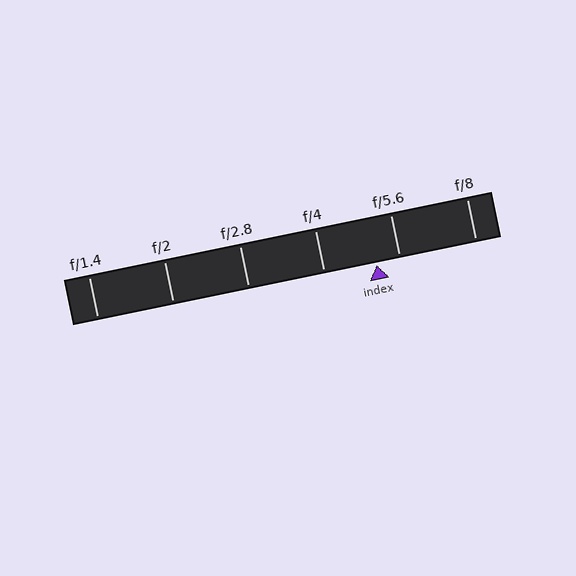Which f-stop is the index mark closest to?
The index mark is closest to f/5.6.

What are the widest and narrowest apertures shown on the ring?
The widest aperture shown is f/1.4 and the narrowest is f/8.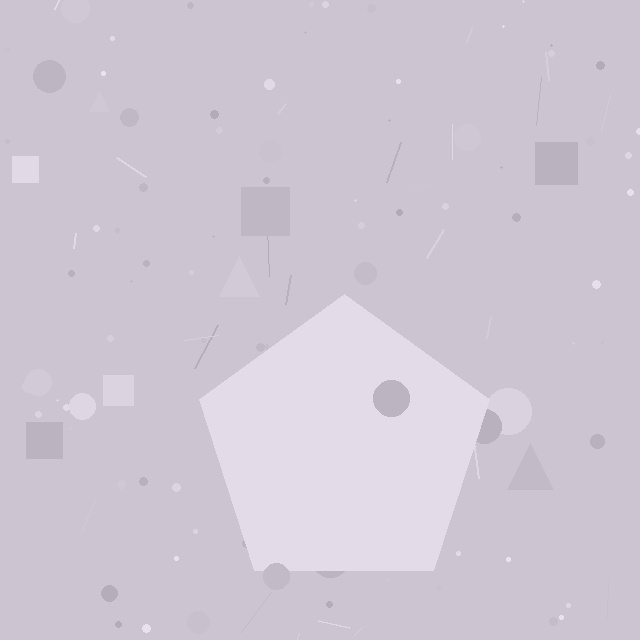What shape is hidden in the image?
A pentagon is hidden in the image.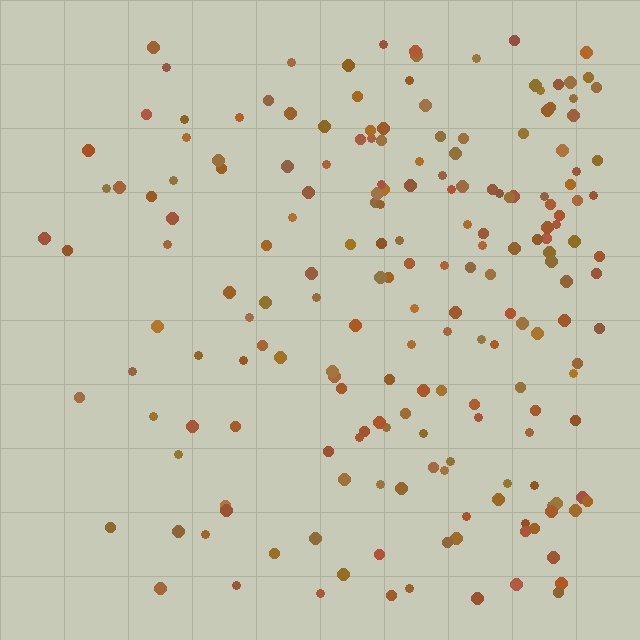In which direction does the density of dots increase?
From left to right, with the right side densest.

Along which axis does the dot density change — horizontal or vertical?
Horizontal.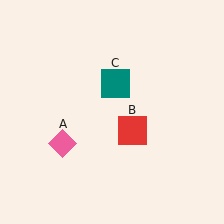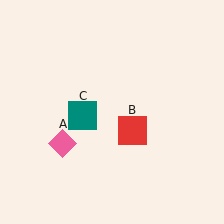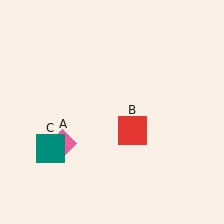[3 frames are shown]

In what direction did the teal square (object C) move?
The teal square (object C) moved down and to the left.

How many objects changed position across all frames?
1 object changed position: teal square (object C).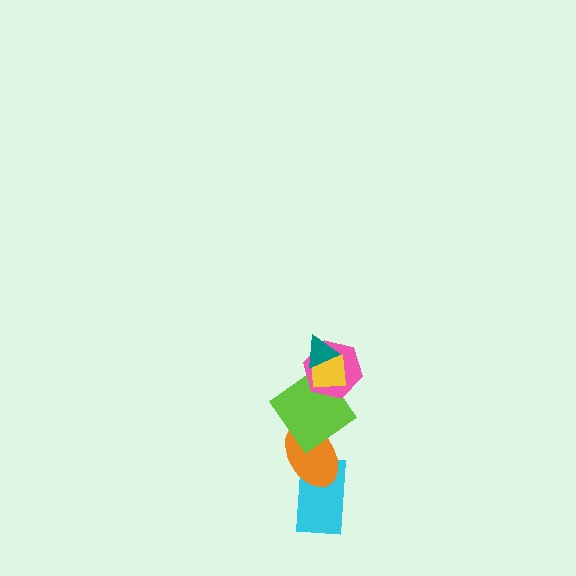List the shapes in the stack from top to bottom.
From top to bottom: the teal triangle, the yellow square, the pink hexagon, the lime diamond, the orange ellipse, the cyan rectangle.